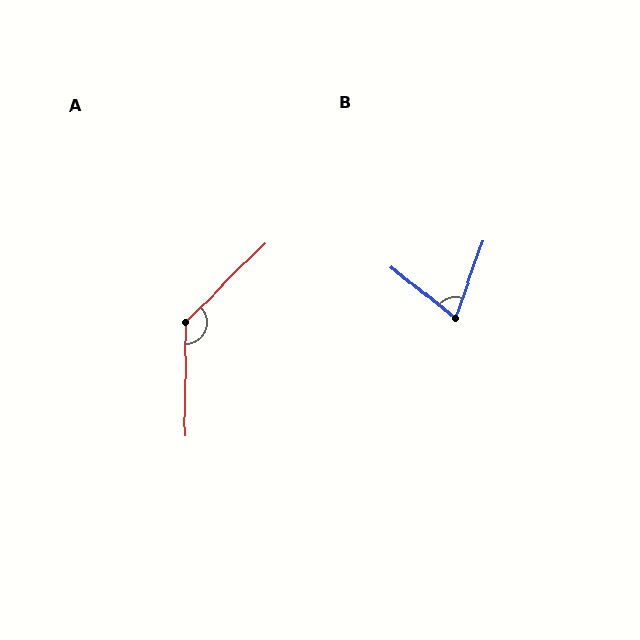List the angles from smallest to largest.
B (71°), A (135°).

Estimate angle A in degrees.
Approximately 135 degrees.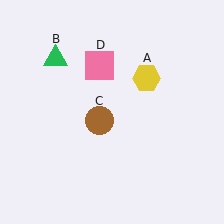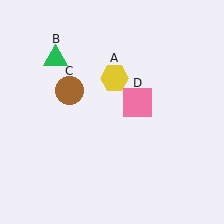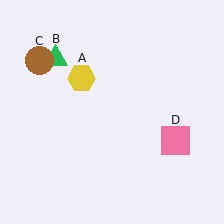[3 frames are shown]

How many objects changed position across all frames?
3 objects changed position: yellow hexagon (object A), brown circle (object C), pink square (object D).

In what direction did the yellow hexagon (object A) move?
The yellow hexagon (object A) moved left.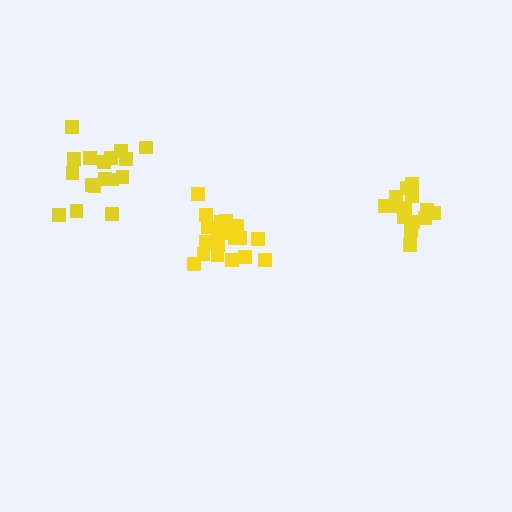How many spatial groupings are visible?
There are 3 spatial groupings.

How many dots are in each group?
Group 1: 20 dots, Group 2: 17 dots, Group 3: 14 dots (51 total).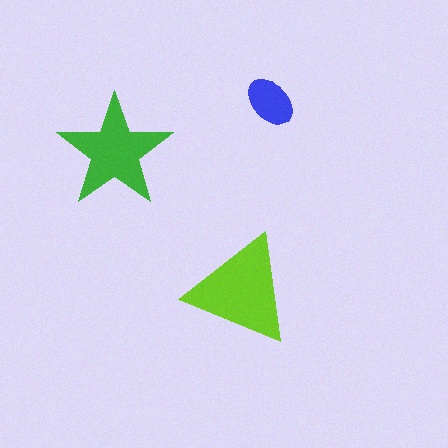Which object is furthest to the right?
The blue ellipse is rightmost.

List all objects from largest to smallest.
The lime triangle, the green star, the blue ellipse.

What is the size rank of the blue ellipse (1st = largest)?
3rd.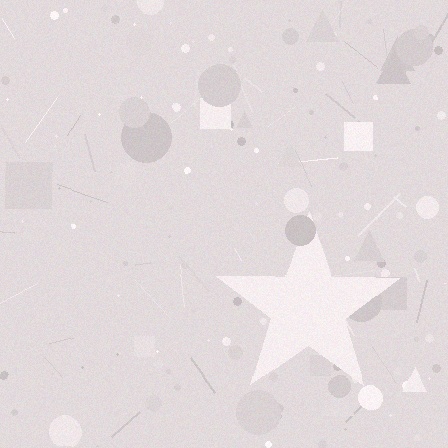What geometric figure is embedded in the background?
A star is embedded in the background.